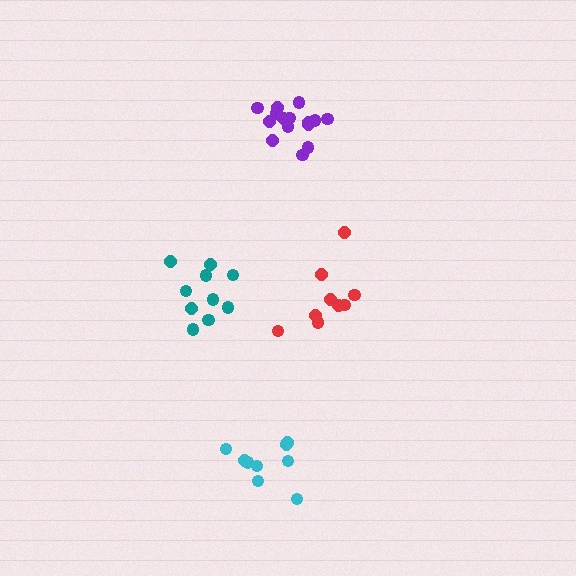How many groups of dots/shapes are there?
There are 4 groups.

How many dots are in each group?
Group 1: 15 dots, Group 2: 9 dots, Group 3: 10 dots, Group 4: 9 dots (43 total).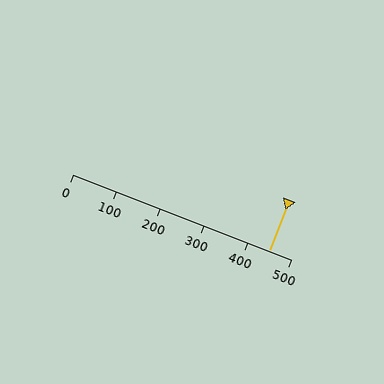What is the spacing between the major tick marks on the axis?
The major ticks are spaced 100 apart.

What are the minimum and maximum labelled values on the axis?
The axis runs from 0 to 500.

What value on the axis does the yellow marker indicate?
The marker indicates approximately 450.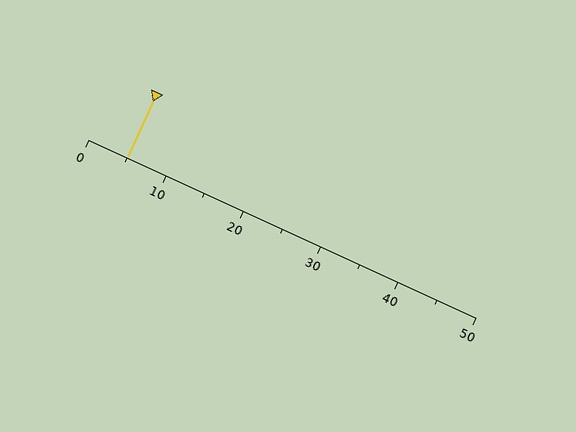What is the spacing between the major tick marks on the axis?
The major ticks are spaced 10 apart.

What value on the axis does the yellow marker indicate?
The marker indicates approximately 5.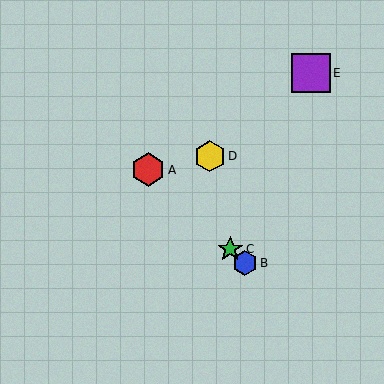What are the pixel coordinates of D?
Object D is at (210, 156).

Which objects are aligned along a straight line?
Objects A, B, C are aligned along a straight line.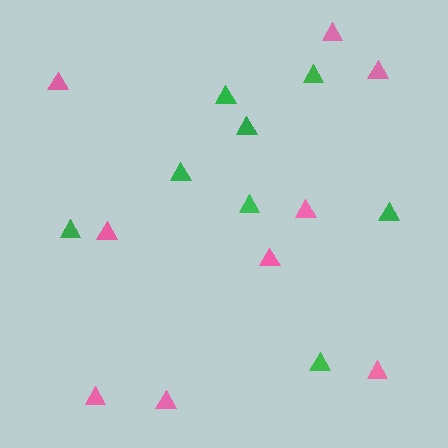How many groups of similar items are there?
There are 2 groups: one group of green triangles (8) and one group of pink triangles (9).